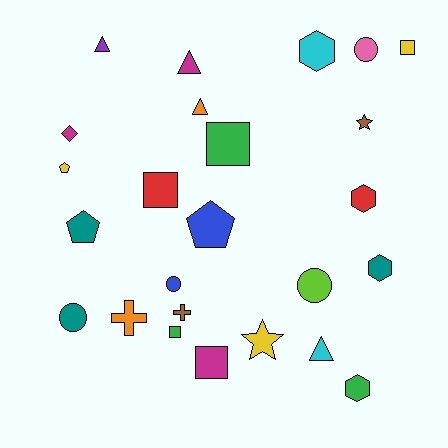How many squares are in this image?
There are 5 squares.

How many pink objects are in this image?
There is 1 pink object.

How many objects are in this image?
There are 25 objects.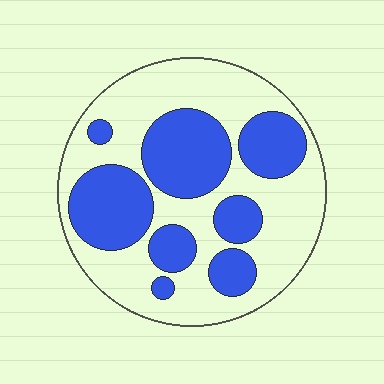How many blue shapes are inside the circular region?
8.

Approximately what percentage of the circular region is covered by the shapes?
Approximately 40%.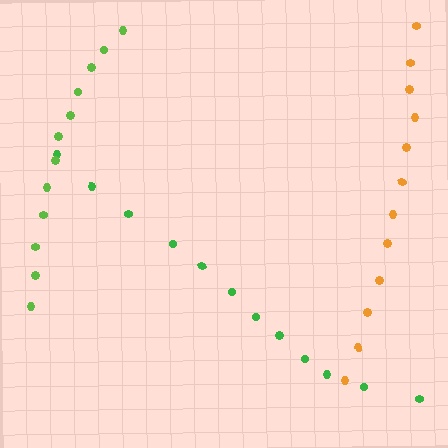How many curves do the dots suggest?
There are 3 distinct paths.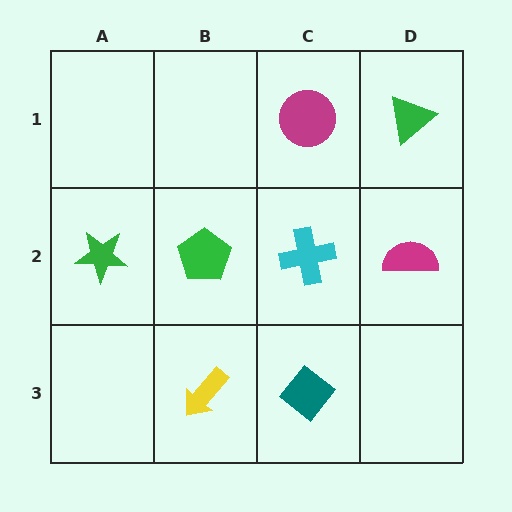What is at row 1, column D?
A green triangle.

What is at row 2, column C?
A cyan cross.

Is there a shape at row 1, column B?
No, that cell is empty.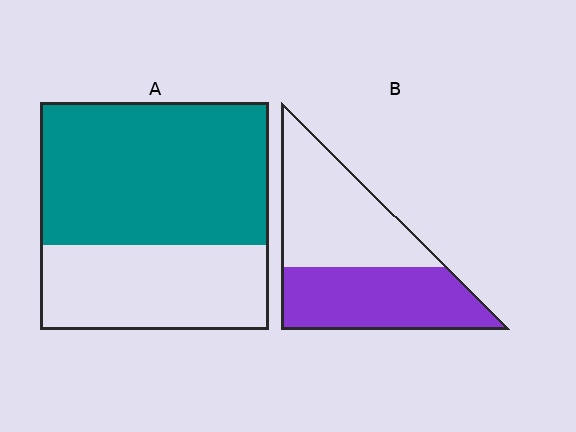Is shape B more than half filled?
Roughly half.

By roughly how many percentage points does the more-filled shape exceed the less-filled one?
By roughly 15 percentage points (A over B).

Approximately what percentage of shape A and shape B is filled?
A is approximately 65% and B is approximately 50%.